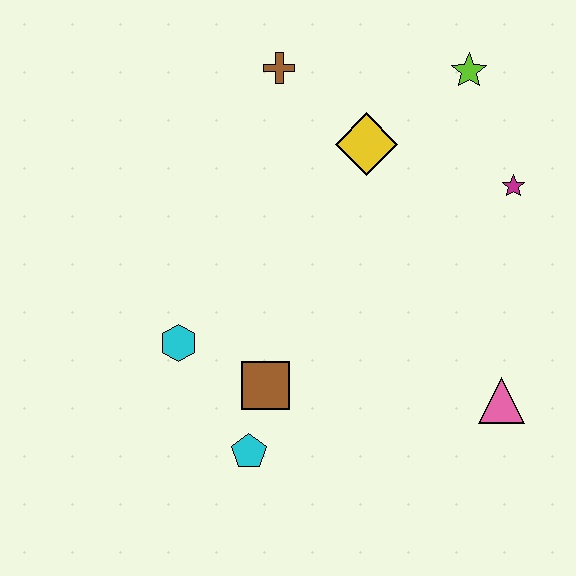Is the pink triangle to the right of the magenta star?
No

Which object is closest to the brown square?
The cyan pentagon is closest to the brown square.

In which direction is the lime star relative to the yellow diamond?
The lime star is to the right of the yellow diamond.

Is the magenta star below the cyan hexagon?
No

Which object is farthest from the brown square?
The lime star is farthest from the brown square.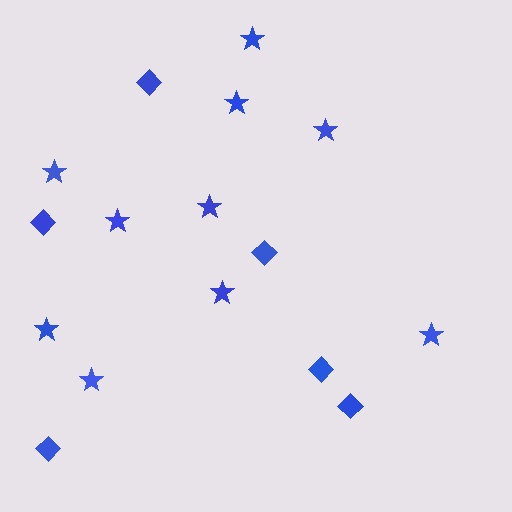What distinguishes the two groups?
There are 2 groups: one group of stars (10) and one group of diamonds (6).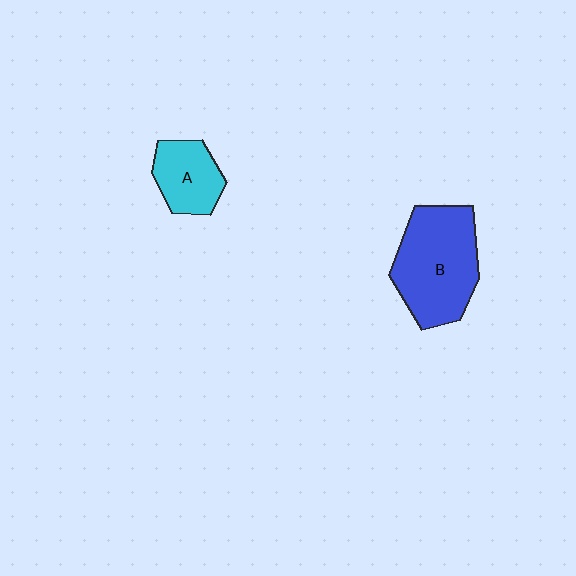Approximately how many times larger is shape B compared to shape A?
Approximately 2.0 times.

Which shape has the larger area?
Shape B (blue).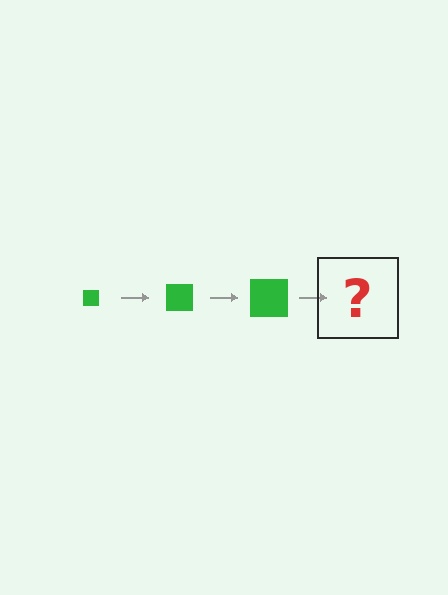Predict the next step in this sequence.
The next step is a green square, larger than the previous one.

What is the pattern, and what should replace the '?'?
The pattern is that the square gets progressively larger each step. The '?' should be a green square, larger than the previous one.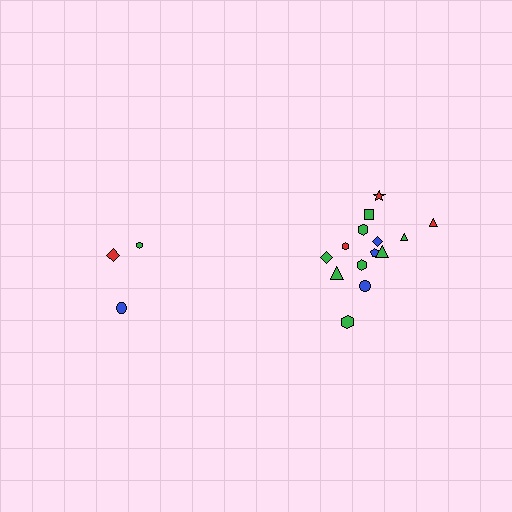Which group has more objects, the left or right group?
The right group.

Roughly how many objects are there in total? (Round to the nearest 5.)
Roughly 20 objects in total.